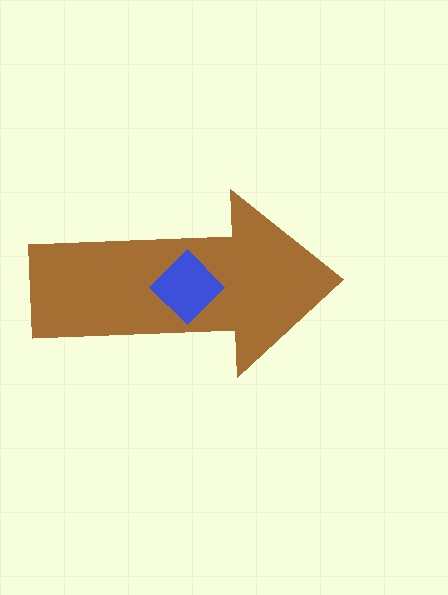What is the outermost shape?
The brown arrow.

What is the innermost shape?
The blue diamond.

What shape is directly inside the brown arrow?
The blue diamond.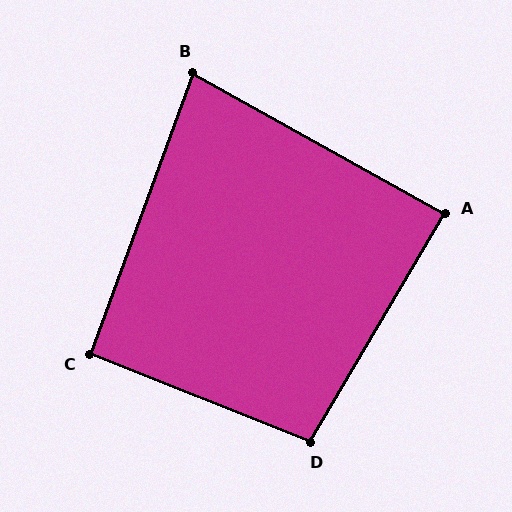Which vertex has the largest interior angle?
D, at approximately 99 degrees.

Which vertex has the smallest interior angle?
B, at approximately 81 degrees.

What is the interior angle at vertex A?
Approximately 89 degrees (approximately right).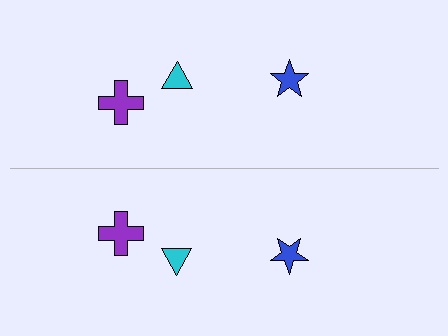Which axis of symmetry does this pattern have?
The pattern has a horizontal axis of symmetry running through the center of the image.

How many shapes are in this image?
There are 6 shapes in this image.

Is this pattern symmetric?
Yes, this pattern has bilateral (reflection) symmetry.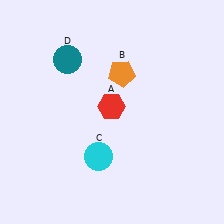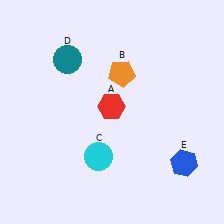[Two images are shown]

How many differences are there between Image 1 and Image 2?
There is 1 difference between the two images.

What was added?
A blue hexagon (E) was added in Image 2.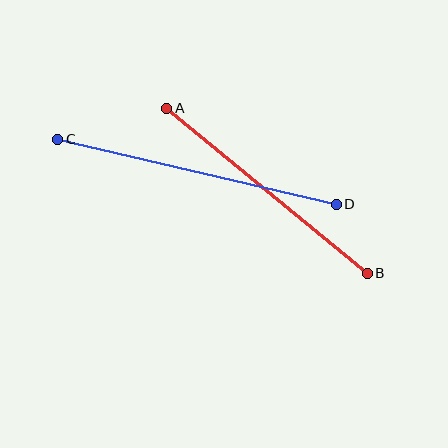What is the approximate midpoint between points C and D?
The midpoint is at approximately (197, 172) pixels.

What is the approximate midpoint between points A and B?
The midpoint is at approximately (267, 191) pixels.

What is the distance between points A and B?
The distance is approximately 260 pixels.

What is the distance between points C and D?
The distance is approximately 286 pixels.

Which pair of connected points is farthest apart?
Points C and D are farthest apart.